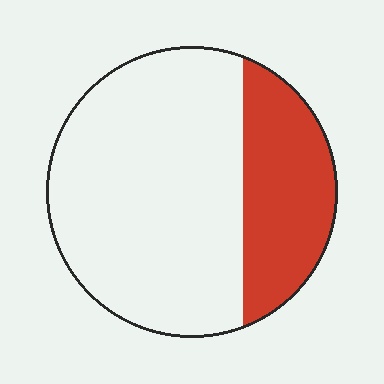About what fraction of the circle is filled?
About one quarter (1/4).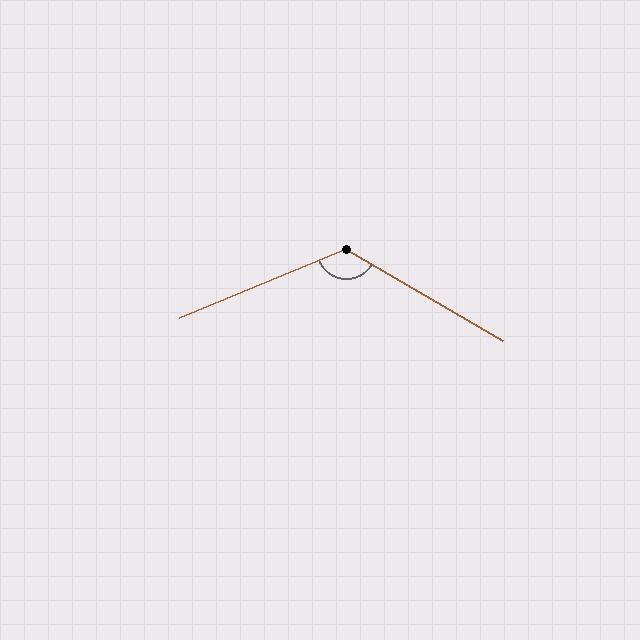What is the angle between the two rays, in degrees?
Approximately 127 degrees.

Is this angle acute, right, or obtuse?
It is obtuse.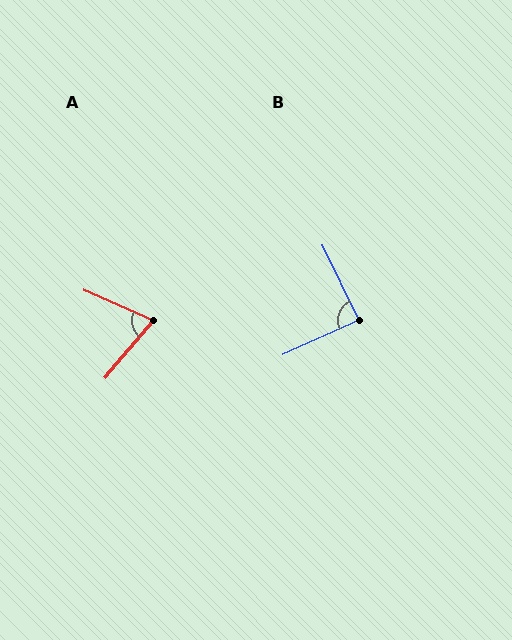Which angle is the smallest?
A, at approximately 74 degrees.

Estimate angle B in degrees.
Approximately 88 degrees.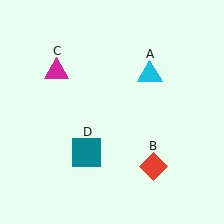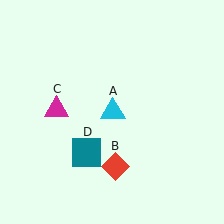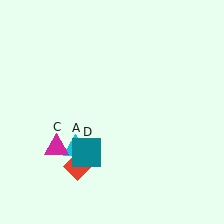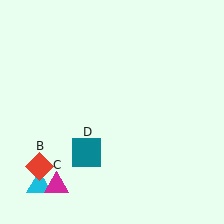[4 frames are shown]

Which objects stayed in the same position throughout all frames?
Teal square (object D) remained stationary.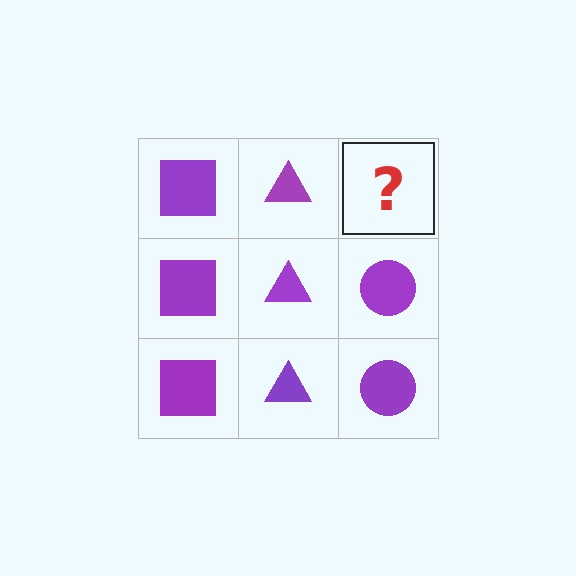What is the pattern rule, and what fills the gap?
The rule is that each column has a consistent shape. The gap should be filled with a purple circle.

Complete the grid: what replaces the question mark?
The question mark should be replaced with a purple circle.